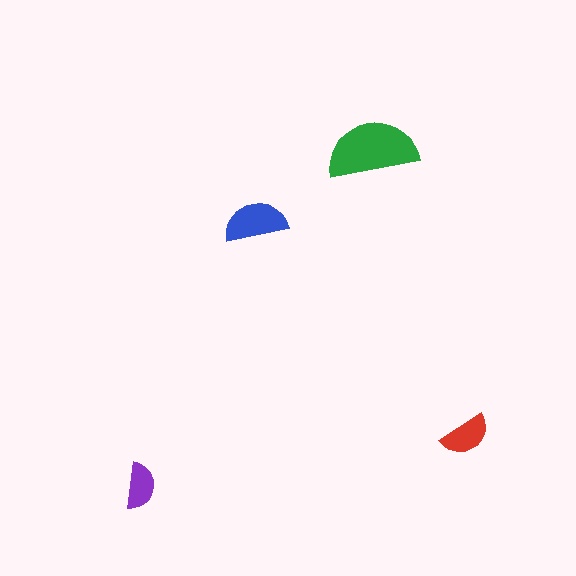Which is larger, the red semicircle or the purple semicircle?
The red one.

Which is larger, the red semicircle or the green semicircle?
The green one.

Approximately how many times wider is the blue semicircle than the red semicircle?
About 1.5 times wider.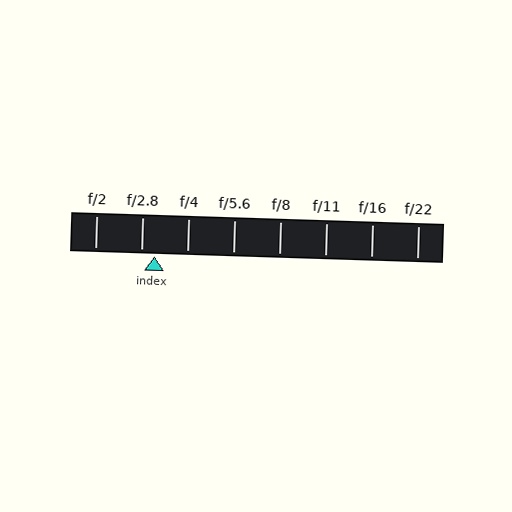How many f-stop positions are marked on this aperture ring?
There are 8 f-stop positions marked.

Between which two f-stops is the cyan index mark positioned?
The index mark is between f/2.8 and f/4.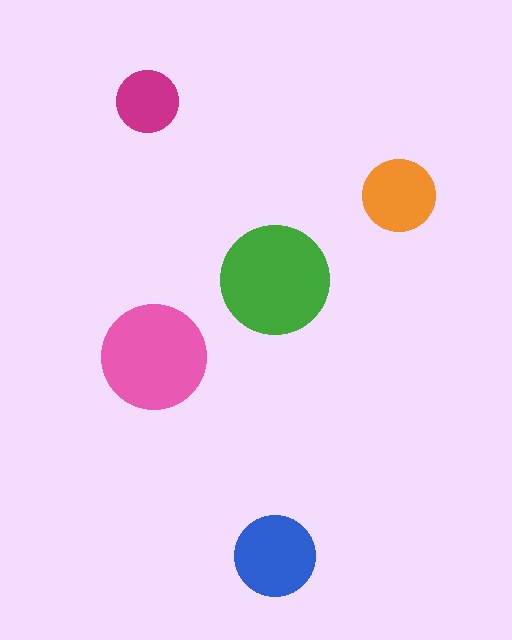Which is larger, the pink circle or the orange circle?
The pink one.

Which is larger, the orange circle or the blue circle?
The blue one.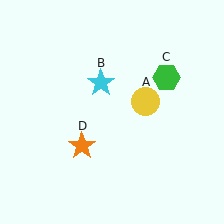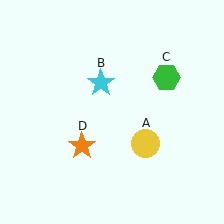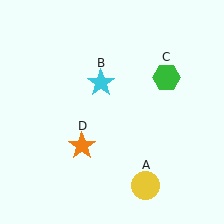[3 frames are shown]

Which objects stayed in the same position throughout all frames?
Cyan star (object B) and green hexagon (object C) and orange star (object D) remained stationary.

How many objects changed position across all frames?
1 object changed position: yellow circle (object A).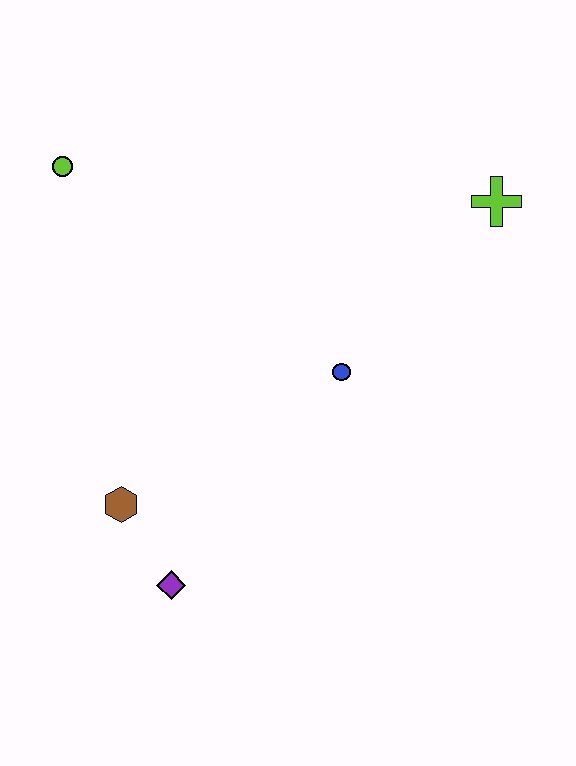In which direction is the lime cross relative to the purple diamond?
The lime cross is above the purple diamond.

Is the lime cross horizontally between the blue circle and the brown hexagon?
No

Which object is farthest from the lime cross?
The purple diamond is farthest from the lime cross.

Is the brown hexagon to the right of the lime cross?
No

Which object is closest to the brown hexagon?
The purple diamond is closest to the brown hexagon.